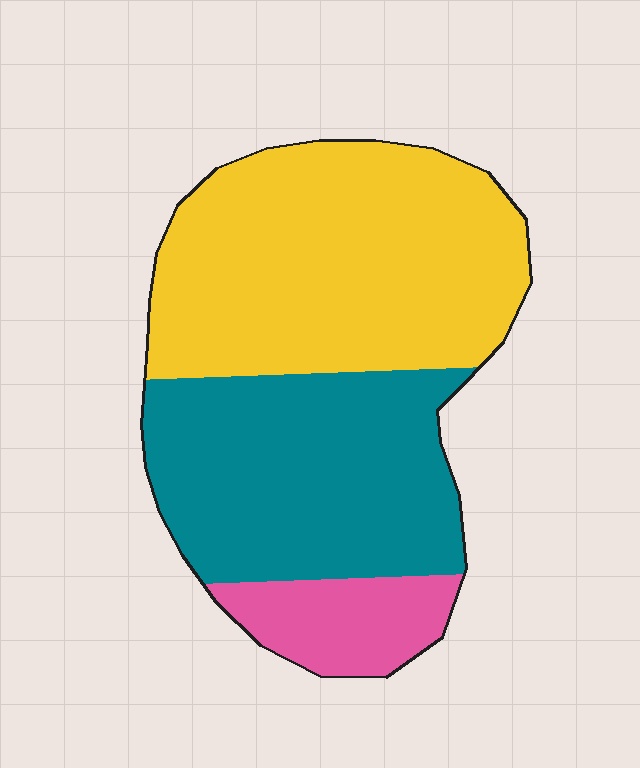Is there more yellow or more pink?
Yellow.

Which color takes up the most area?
Yellow, at roughly 50%.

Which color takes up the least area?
Pink, at roughly 10%.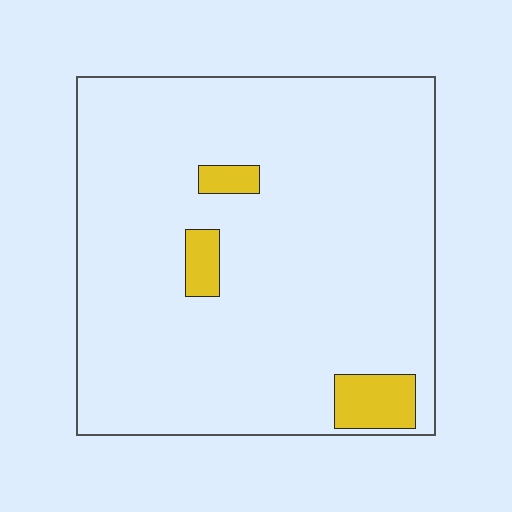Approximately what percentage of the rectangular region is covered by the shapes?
Approximately 5%.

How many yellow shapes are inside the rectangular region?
3.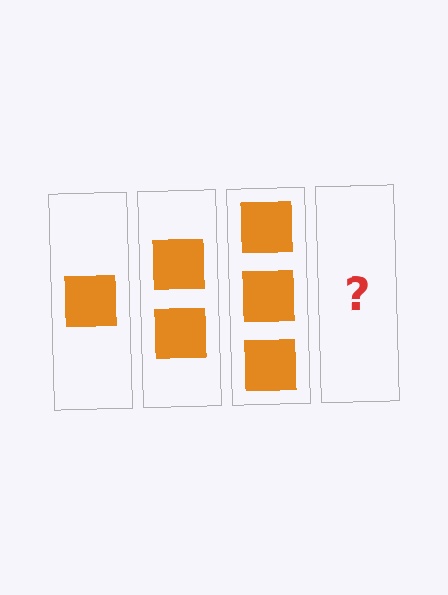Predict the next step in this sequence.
The next step is 4 squares.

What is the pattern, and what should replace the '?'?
The pattern is that each step adds one more square. The '?' should be 4 squares.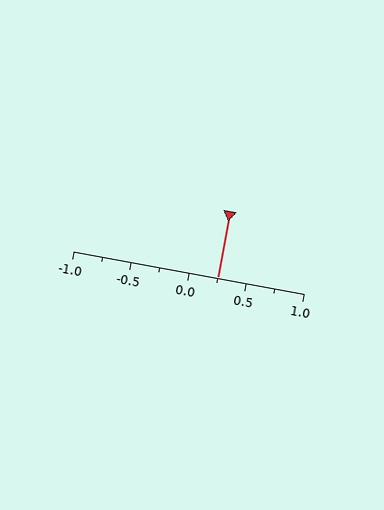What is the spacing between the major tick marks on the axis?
The major ticks are spaced 0.5 apart.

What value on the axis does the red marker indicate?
The marker indicates approximately 0.25.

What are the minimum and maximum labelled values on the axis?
The axis runs from -1.0 to 1.0.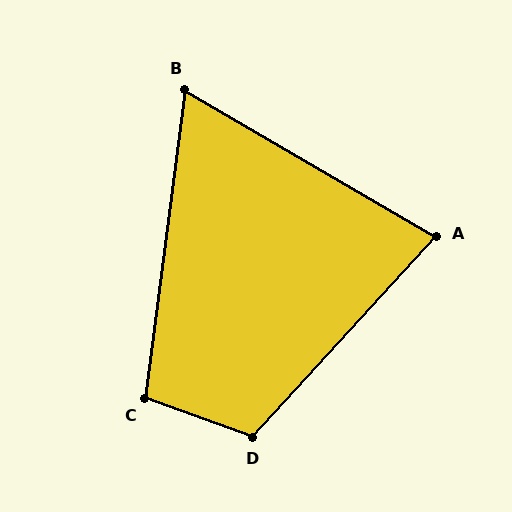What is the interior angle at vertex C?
Approximately 102 degrees (obtuse).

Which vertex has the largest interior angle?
D, at approximately 113 degrees.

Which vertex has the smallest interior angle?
B, at approximately 67 degrees.